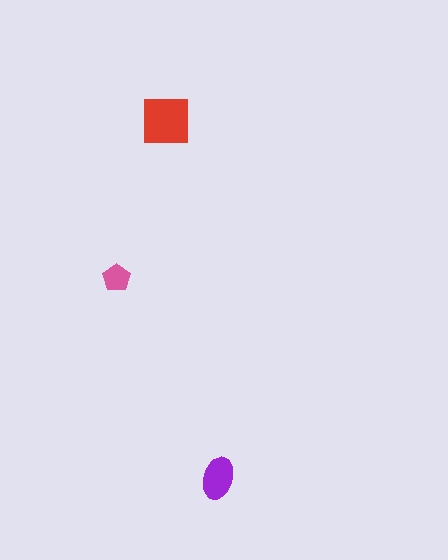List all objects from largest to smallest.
The red square, the purple ellipse, the pink pentagon.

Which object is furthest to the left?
The pink pentagon is leftmost.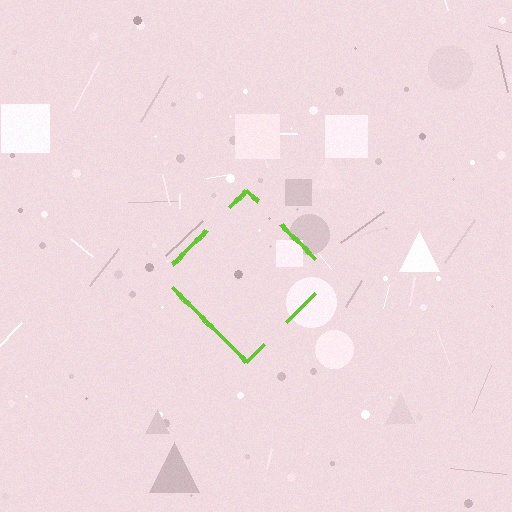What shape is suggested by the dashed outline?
The dashed outline suggests a diamond.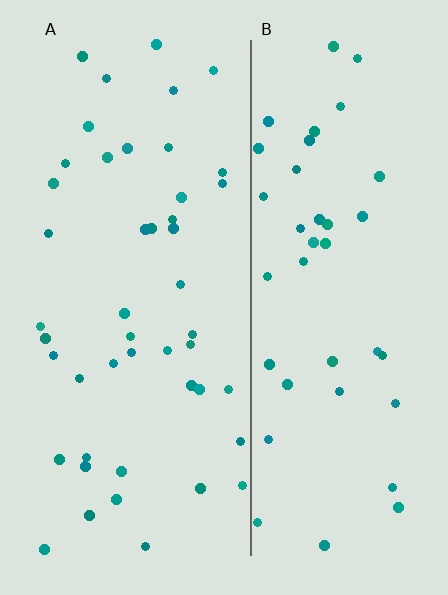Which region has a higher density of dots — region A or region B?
A (the left).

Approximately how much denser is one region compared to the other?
Approximately 1.1× — region A over region B.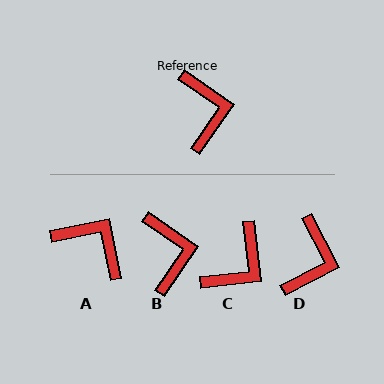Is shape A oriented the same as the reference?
No, it is off by about 46 degrees.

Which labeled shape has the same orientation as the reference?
B.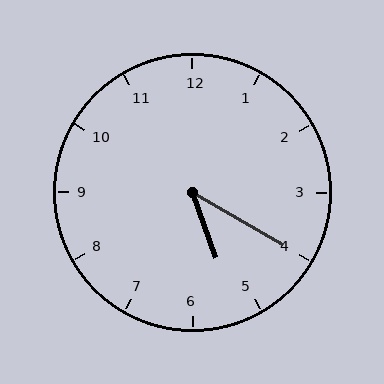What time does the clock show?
5:20.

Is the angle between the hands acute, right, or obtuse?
It is acute.